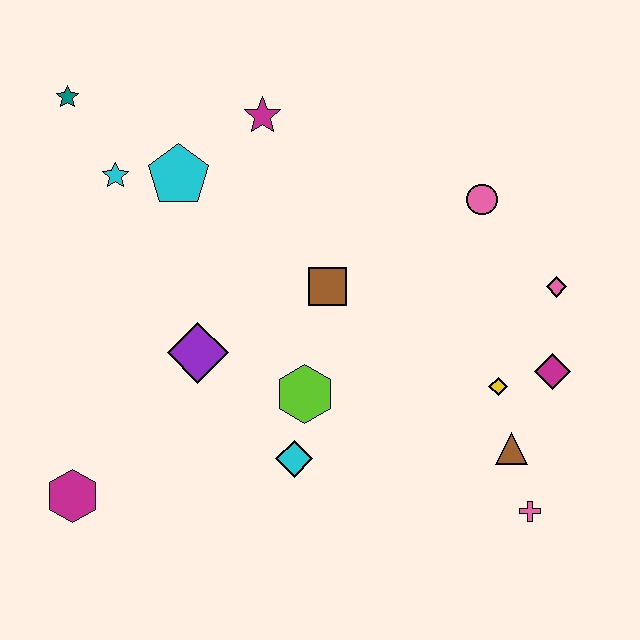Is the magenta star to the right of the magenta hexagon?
Yes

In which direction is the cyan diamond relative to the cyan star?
The cyan diamond is below the cyan star.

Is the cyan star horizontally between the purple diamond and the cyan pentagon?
No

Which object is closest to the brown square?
The lime hexagon is closest to the brown square.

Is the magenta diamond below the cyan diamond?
No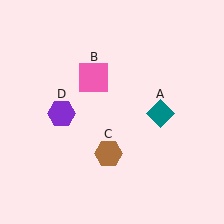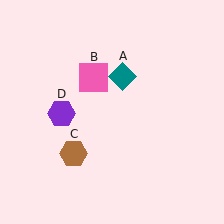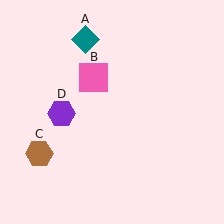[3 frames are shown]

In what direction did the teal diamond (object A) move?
The teal diamond (object A) moved up and to the left.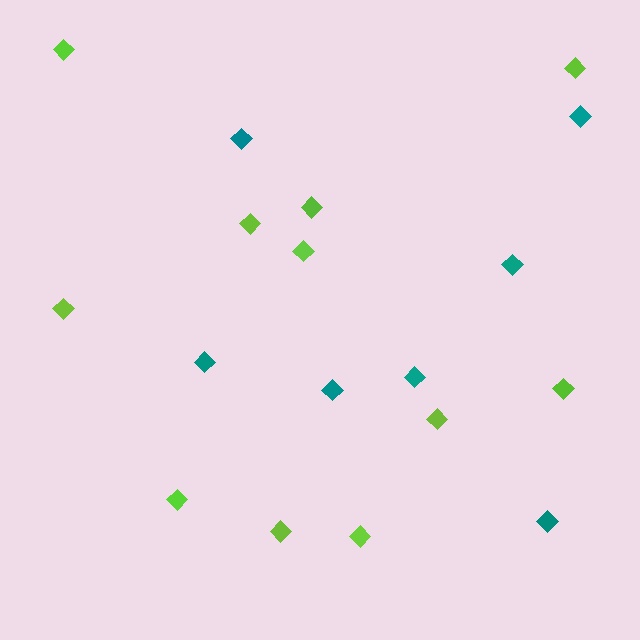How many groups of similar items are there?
There are 2 groups: one group of lime diamonds (11) and one group of teal diamonds (7).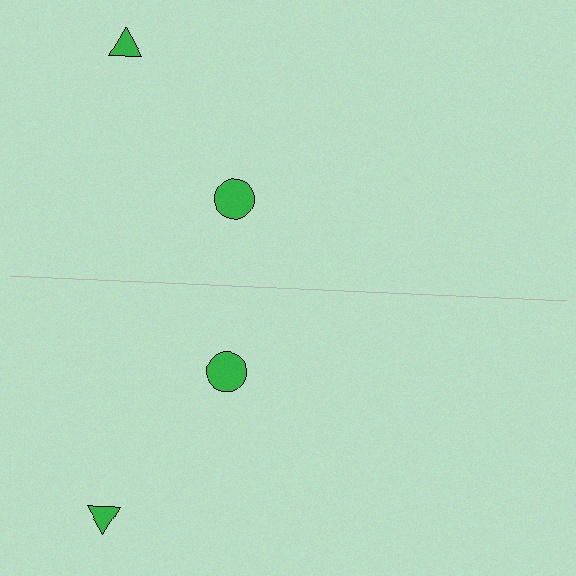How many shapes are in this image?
There are 4 shapes in this image.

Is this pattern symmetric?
Yes, this pattern has bilateral (reflection) symmetry.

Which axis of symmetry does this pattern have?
The pattern has a horizontal axis of symmetry running through the center of the image.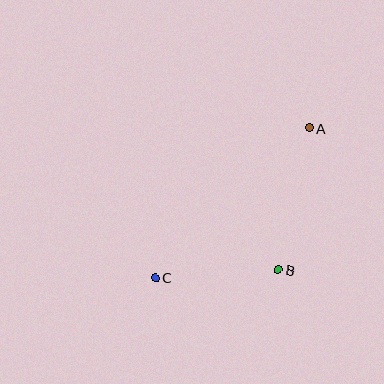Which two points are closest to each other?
Points B and C are closest to each other.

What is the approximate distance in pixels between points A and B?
The distance between A and B is approximately 145 pixels.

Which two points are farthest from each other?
Points A and C are farthest from each other.